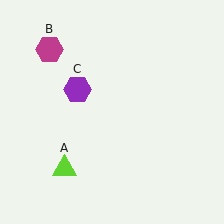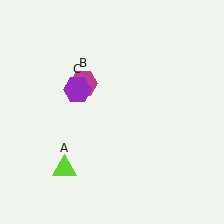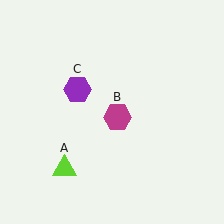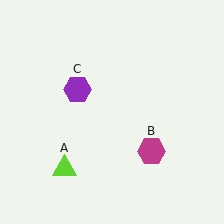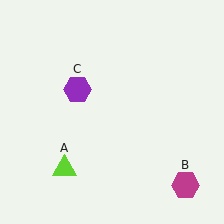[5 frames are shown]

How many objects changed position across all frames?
1 object changed position: magenta hexagon (object B).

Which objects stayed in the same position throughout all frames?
Lime triangle (object A) and purple hexagon (object C) remained stationary.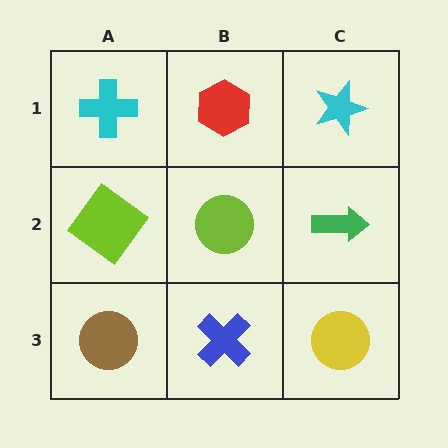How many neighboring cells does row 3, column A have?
2.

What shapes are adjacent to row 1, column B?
A lime circle (row 2, column B), a cyan cross (row 1, column A), a cyan star (row 1, column C).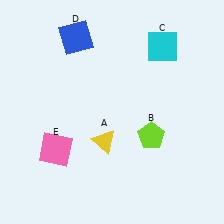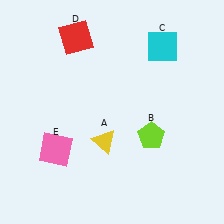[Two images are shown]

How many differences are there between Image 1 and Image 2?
There is 1 difference between the two images.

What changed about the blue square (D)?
In Image 1, D is blue. In Image 2, it changed to red.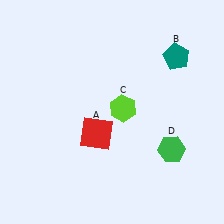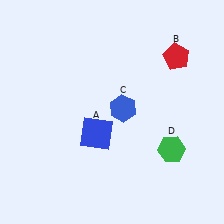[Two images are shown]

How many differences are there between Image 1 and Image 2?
There are 3 differences between the two images.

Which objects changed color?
A changed from red to blue. B changed from teal to red. C changed from lime to blue.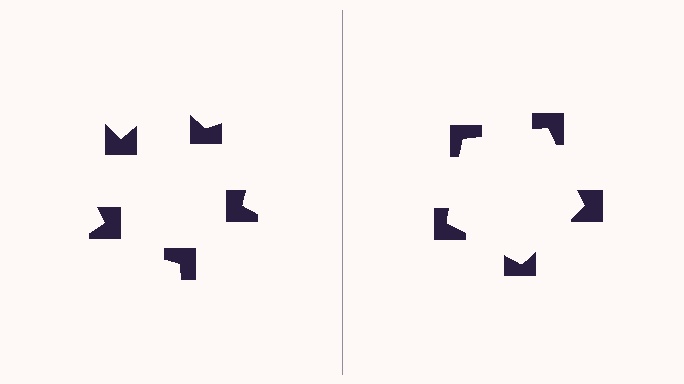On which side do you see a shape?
An illusory pentagon appears on the right side. On the left side the wedge cuts are rotated, so no coherent shape forms.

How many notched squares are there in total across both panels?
10 — 5 on each side.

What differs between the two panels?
The notched squares are positioned identically on both sides; only the wedge orientations differ. On the right they align to a pentagon; on the left they are misaligned.